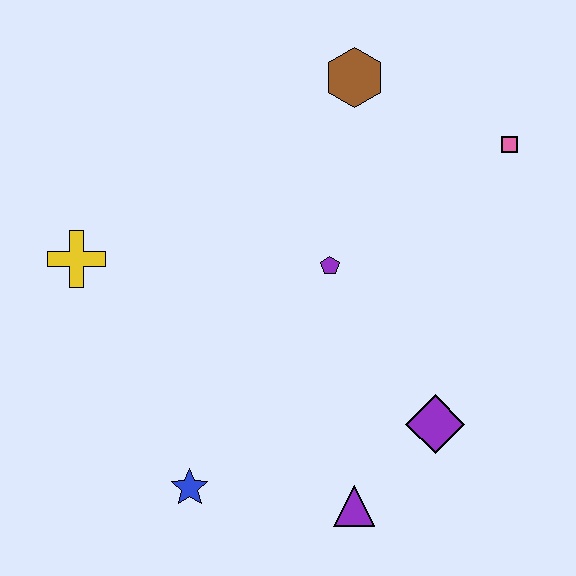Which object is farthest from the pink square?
The blue star is farthest from the pink square.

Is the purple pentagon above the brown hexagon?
No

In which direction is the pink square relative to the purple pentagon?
The pink square is to the right of the purple pentagon.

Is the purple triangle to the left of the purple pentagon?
No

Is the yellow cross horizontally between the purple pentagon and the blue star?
No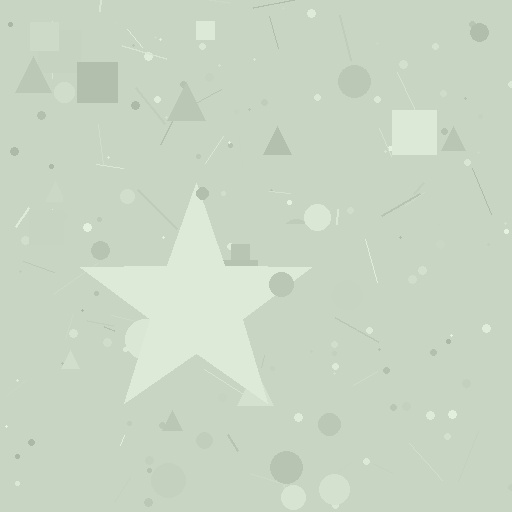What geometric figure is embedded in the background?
A star is embedded in the background.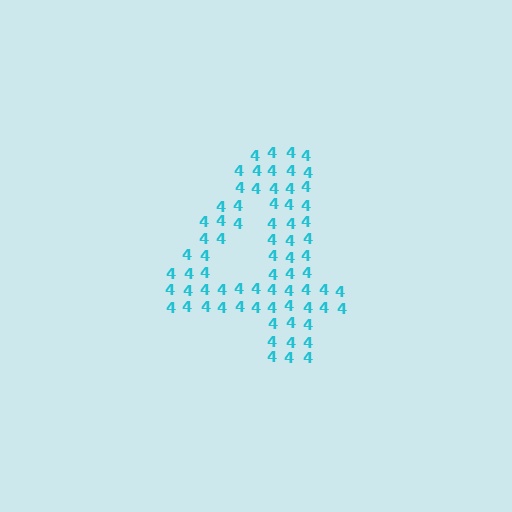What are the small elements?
The small elements are digit 4's.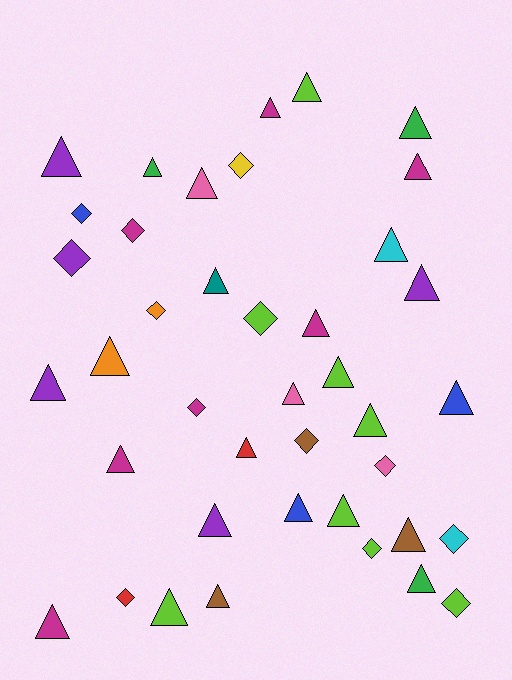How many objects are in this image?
There are 40 objects.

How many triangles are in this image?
There are 27 triangles.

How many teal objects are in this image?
There is 1 teal object.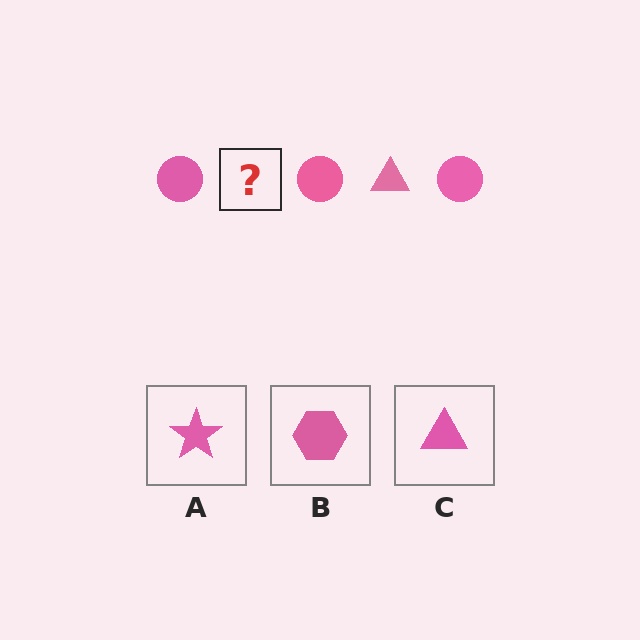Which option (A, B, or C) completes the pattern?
C.